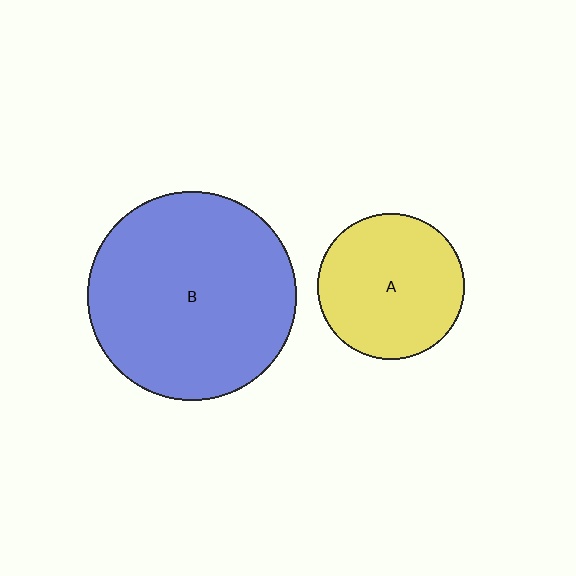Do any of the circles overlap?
No, none of the circles overlap.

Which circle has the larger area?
Circle B (blue).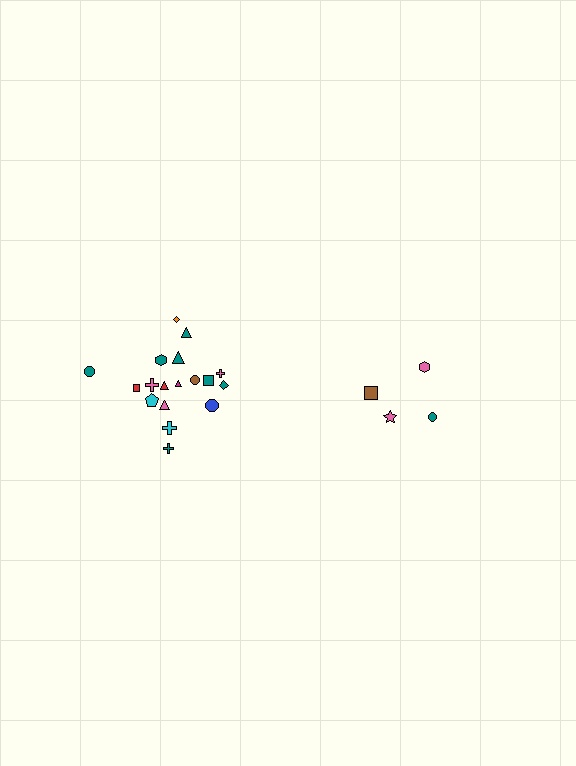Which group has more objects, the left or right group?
The left group.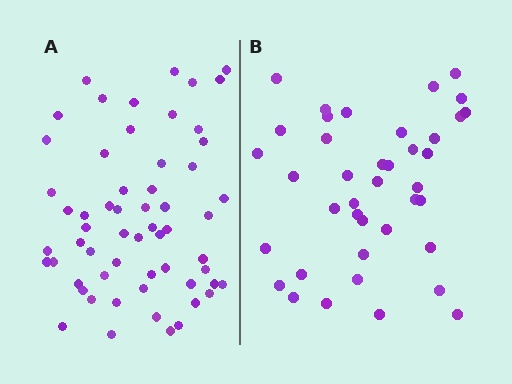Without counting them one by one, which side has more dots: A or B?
Region A (the left region) has more dots.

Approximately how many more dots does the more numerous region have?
Region A has approximately 20 more dots than region B.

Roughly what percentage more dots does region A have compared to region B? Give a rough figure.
About 50% more.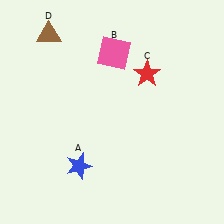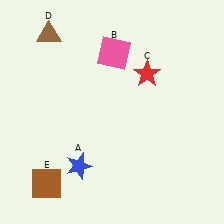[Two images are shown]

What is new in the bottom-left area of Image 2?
A brown square (E) was added in the bottom-left area of Image 2.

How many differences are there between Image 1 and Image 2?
There is 1 difference between the two images.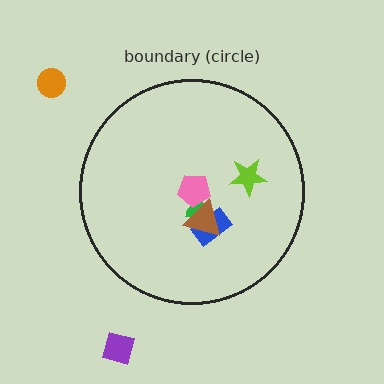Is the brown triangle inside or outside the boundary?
Inside.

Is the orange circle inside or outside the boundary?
Outside.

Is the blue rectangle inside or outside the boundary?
Inside.